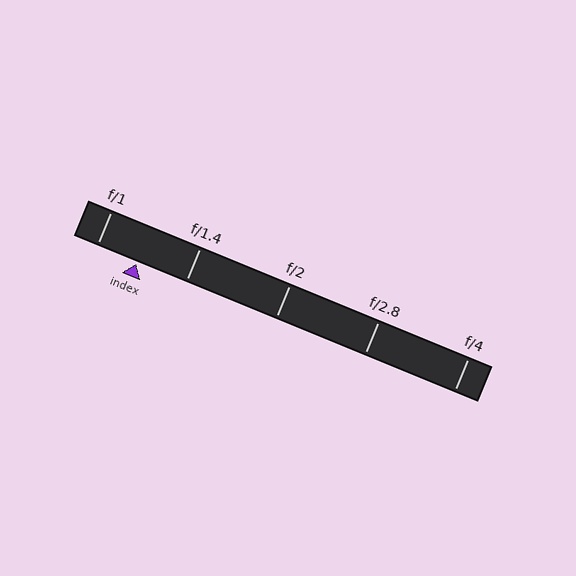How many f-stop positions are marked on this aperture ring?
There are 5 f-stop positions marked.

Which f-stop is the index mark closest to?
The index mark is closest to f/1.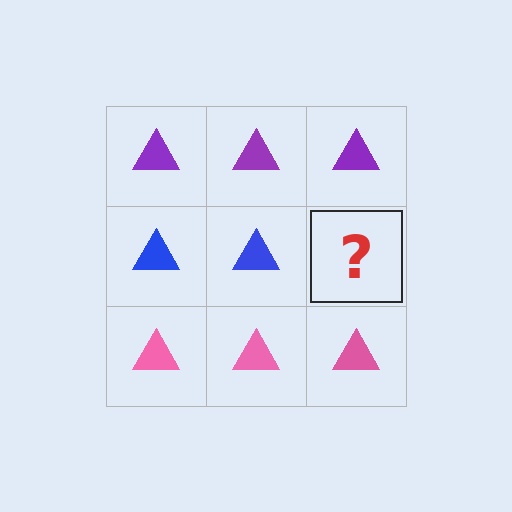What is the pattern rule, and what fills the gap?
The rule is that each row has a consistent color. The gap should be filled with a blue triangle.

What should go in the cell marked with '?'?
The missing cell should contain a blue triangle.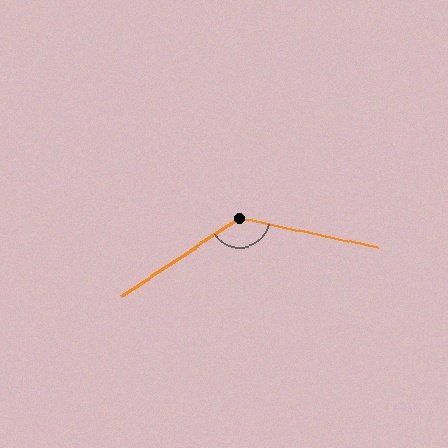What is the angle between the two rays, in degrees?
Approximately 134 degrees.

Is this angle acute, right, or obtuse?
It is obtuse.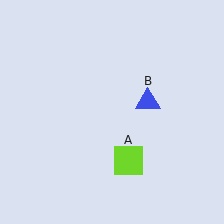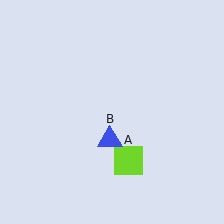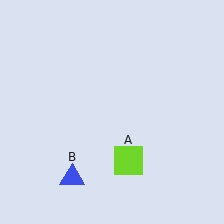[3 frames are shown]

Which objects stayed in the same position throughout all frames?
Lime square (object A) remained stationary.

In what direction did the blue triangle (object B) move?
The blue triangle (object B) moved down and to the left.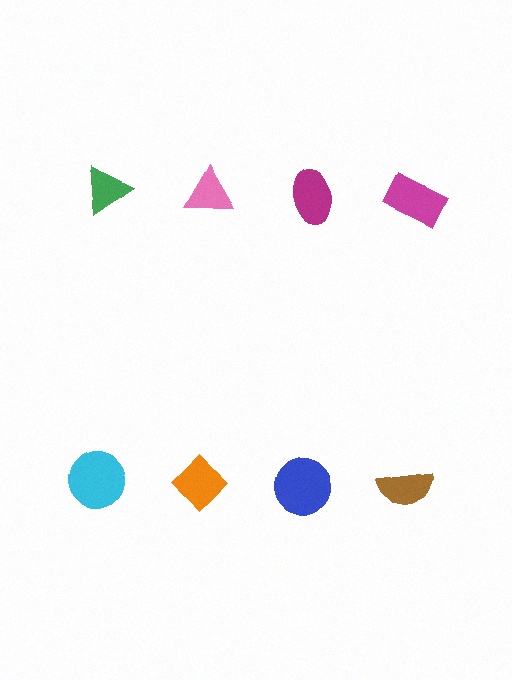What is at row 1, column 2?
A pink triangle.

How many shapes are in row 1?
4 shapes.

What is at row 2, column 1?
A cyan circle.